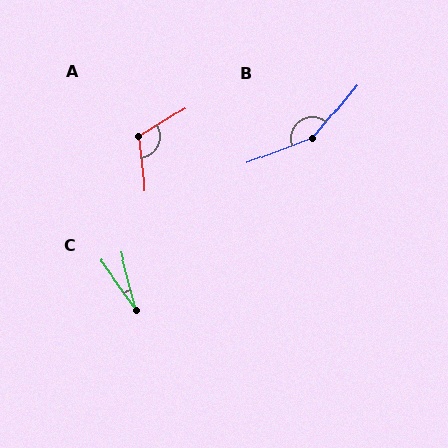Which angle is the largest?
B, at approximately 150 degrees.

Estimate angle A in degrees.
Approximately 115 degrees.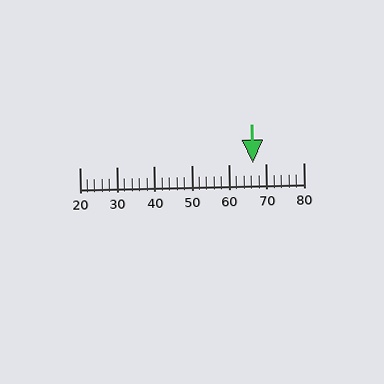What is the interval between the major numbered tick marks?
The major tick marks are spaced 10 units apart.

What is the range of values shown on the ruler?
The ruler shows values from 20 to 80.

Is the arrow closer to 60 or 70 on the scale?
The arrow is closer to 70.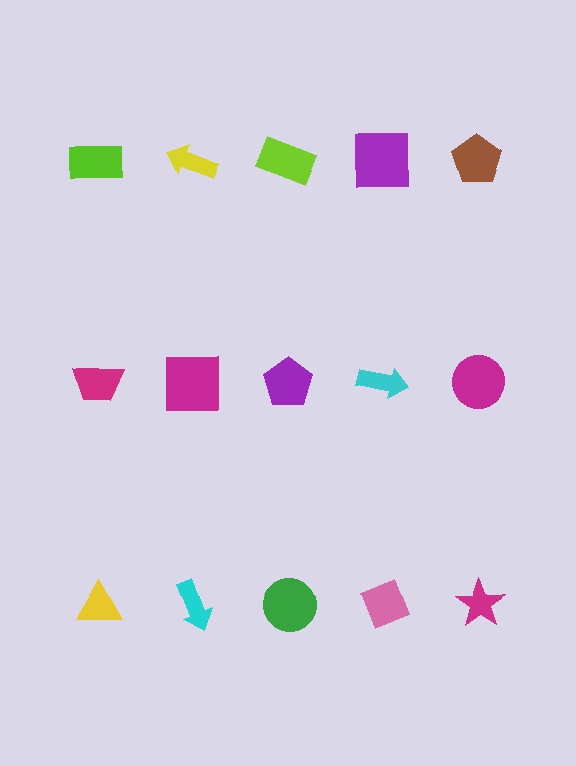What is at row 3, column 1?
A yellow triangle.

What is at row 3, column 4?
A pink diamond.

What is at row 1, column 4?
A purple square.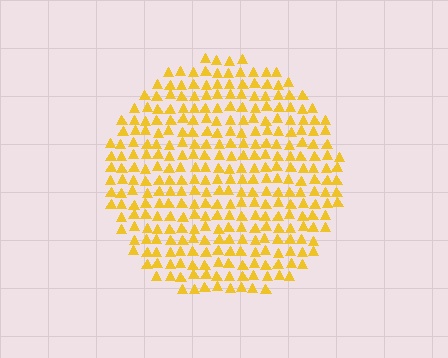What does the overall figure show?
The overall figure shows a circle.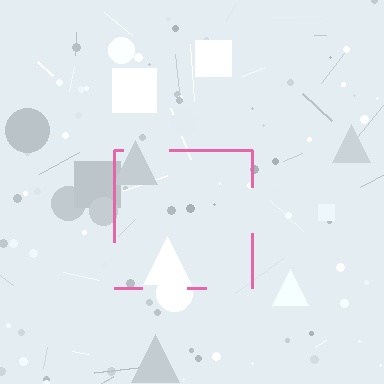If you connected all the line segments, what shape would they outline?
They would outline a square.